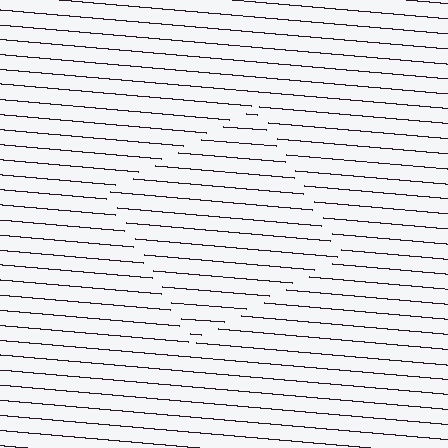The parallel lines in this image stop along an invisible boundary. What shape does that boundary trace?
An illusory square. The interior of the shape contains the same grating, shifted by half a period — the contour is defined by the phase discontinuity where line-ends from the inner and outer gratings abut.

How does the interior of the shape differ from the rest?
The interior of the shape contains the same grating, shifted by half a period — the contour is defined by the phase discontinuity where line-ends from the inner and outer gratings abut.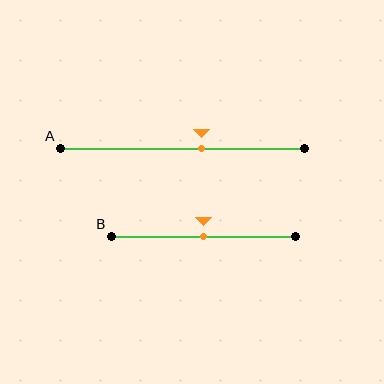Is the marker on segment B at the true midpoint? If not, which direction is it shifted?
Yes, the marker on segment B is at the true midpoint.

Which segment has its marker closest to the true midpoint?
Segment B has its marker closest to the true midpoint.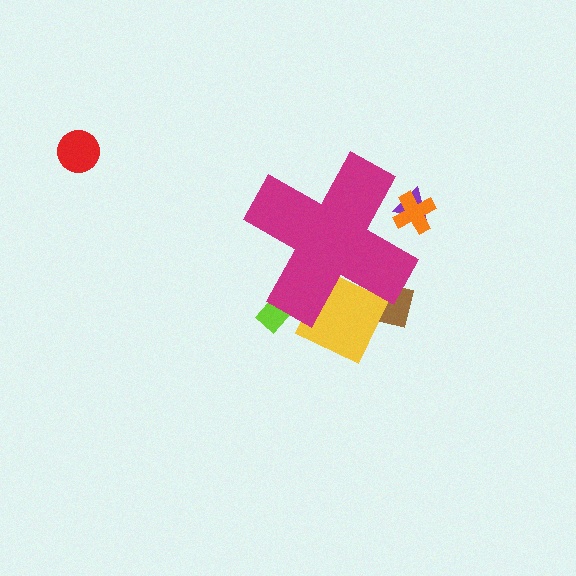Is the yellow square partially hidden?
Yes, the yellow square is partially hidden behind the magenta cross.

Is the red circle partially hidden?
No, the red circle is fully visible.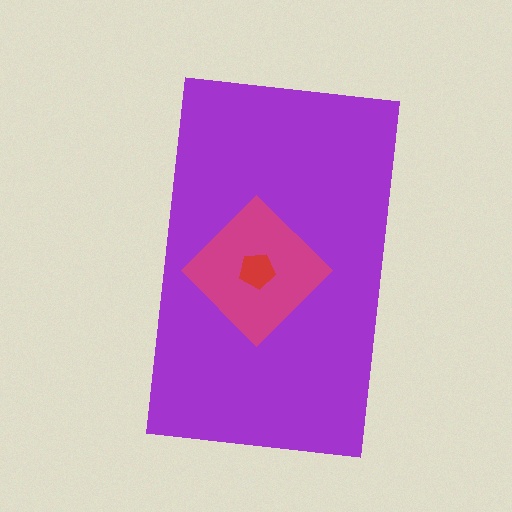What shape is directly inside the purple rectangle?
The magenta diamond.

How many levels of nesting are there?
3.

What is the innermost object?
The red pentagon.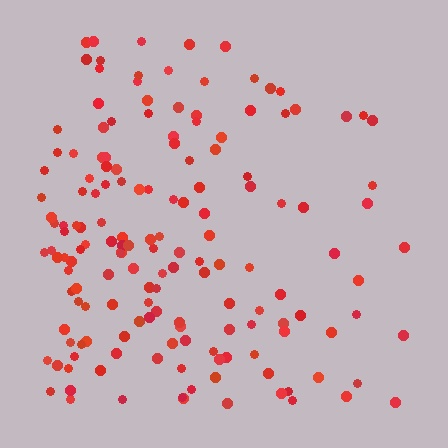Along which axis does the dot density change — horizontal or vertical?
Horizontal.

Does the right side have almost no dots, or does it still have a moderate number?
Still a moderate number, just noticeably fewer than the left.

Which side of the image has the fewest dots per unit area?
The right.